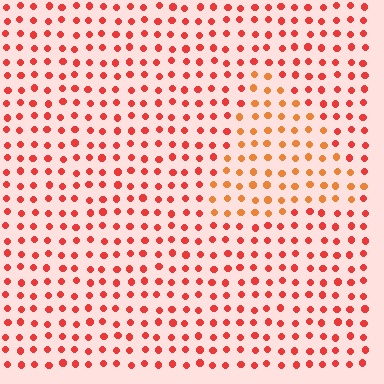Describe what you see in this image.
The image is filled with small red elements in a uniform arrangement. A triangle-shaped region is visible where the elements are tinted to a slightly different hue, forming a subtle color boundary.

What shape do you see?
I see a triangle.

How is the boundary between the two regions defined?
The boundary is defined purely by a slight shift in hue (about 26 degrees). Spacing, size, and orientation are identical on both sides.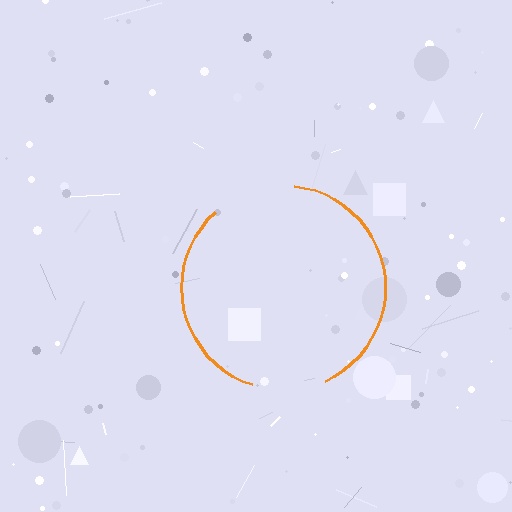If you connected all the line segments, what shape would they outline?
They would outline a circle.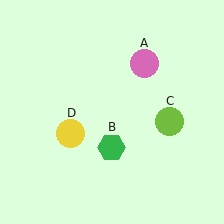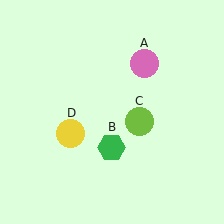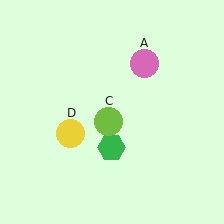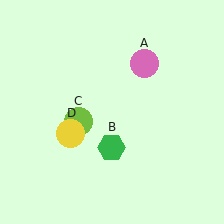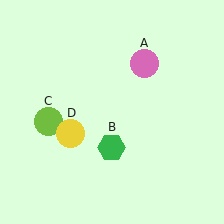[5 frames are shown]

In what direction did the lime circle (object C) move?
The lime circle (object C) moved left.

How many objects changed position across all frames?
1 object changed position: lime circle (object C).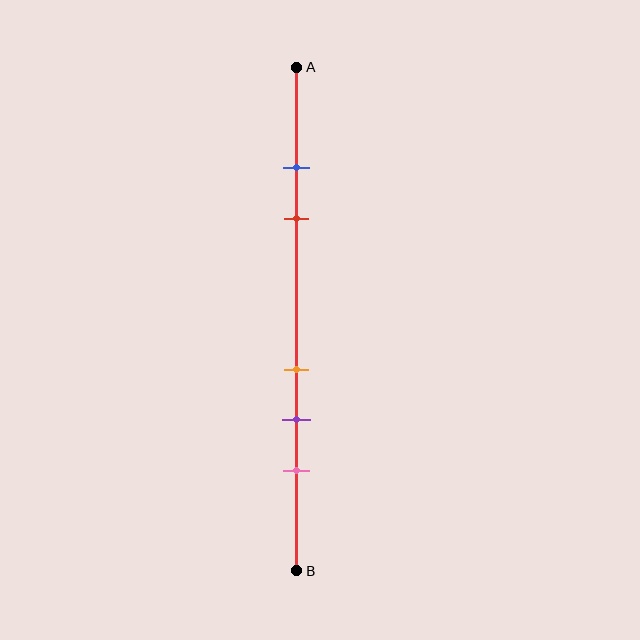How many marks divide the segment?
There are 5 marks dividing the segment.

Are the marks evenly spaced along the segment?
No, the marks are not evenly spaced.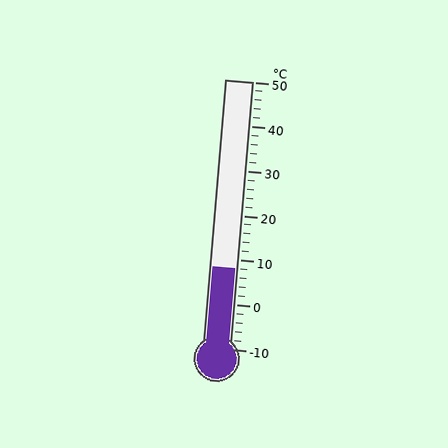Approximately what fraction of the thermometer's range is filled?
The thermometer is filled to approximately 30% of its range.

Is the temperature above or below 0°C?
The temperature is above 0°C.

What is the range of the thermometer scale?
The thermometer scale ranges from -10°C to 50°C.